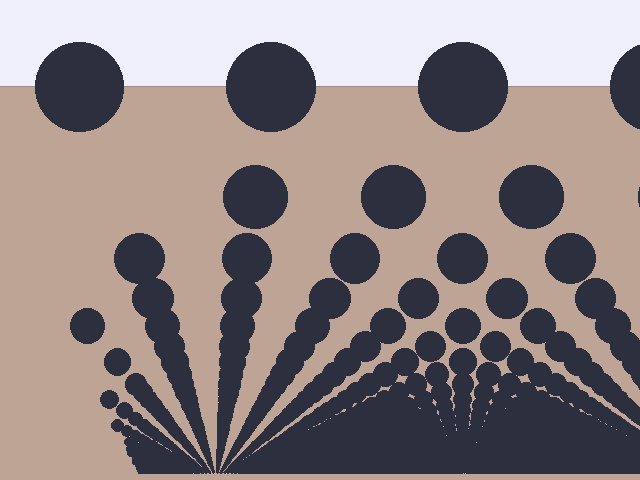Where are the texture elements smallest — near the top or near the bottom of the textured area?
Near the bottom.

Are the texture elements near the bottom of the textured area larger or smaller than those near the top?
Smaller. The gradient is inverted — elements near the bottom are smaller and denser.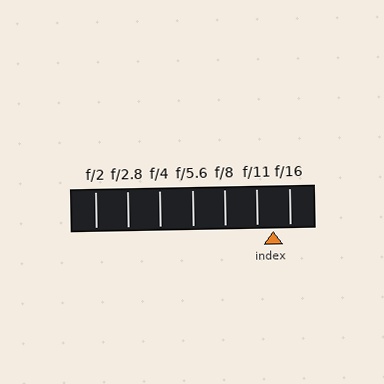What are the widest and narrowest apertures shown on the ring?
The widest aperture shown is f/2 and the narrowest is f/16.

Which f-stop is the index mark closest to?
The index mark is closest to f/11.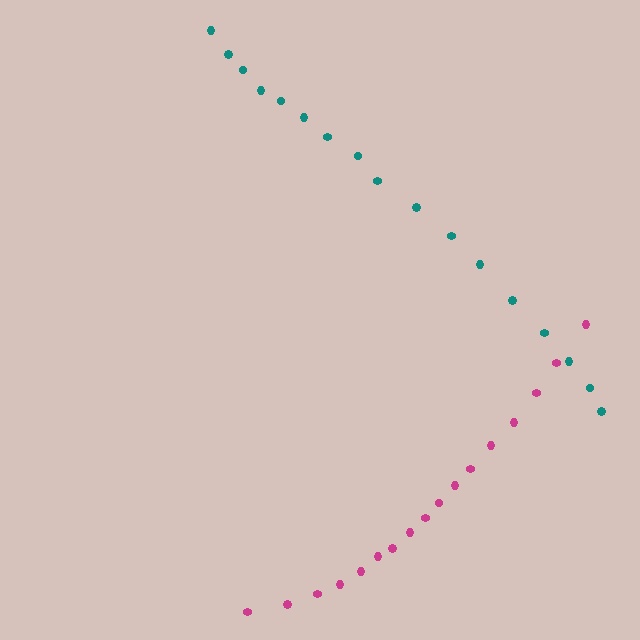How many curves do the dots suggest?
There are 2 distinct paths.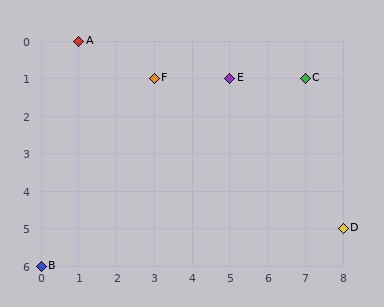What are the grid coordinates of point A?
Point A is at grid coordinates (1, 0).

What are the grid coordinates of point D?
Point D is at grid coordinates (8, 5).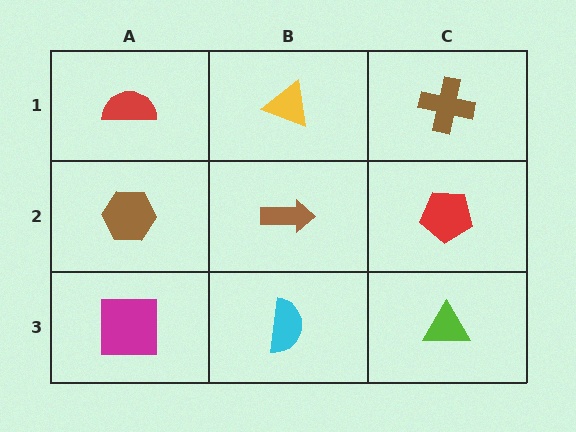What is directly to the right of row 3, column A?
A cyan semicircle.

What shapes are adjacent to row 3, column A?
A brown hexagon (row 2, column A), a cyan semicircle (row 3, column B).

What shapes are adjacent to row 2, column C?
A brown cross (row 1, column C), a lime triangle (row 3, column C), a brown arrow (row 2, column B).